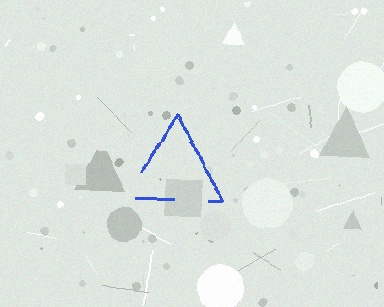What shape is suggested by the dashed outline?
The dashed outline suggests a triangle.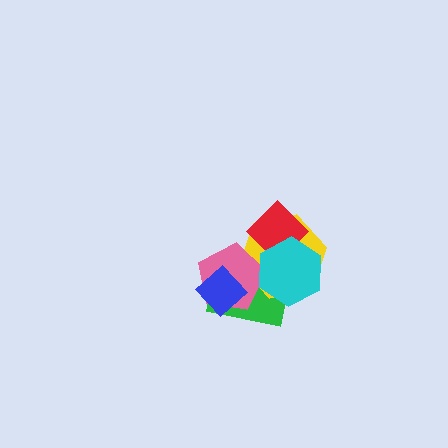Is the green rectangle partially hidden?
Yes, it is partially covered by another shape.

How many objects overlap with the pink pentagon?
4 objects overlap with the pink pentagon.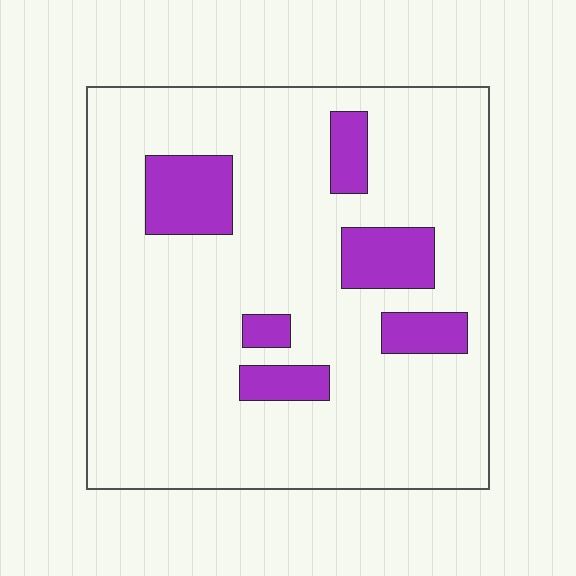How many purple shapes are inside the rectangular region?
6.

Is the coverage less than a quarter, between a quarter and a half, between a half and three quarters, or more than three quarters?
Less than a quarter.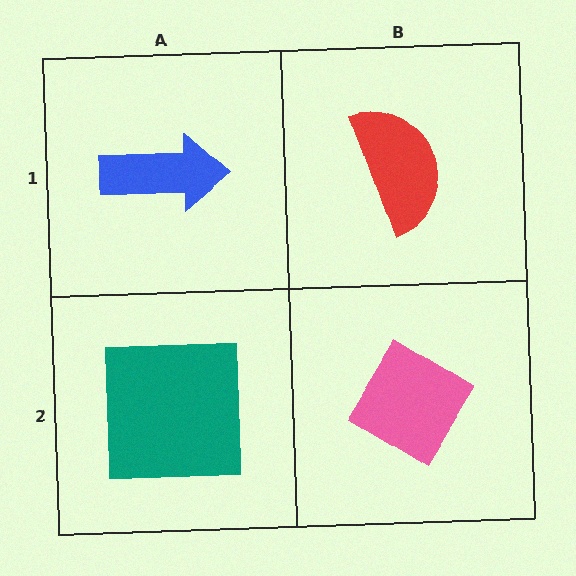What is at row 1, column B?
A red semicircle.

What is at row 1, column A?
A blue arrow.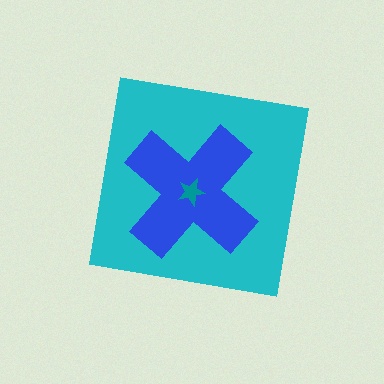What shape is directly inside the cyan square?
The blue cross.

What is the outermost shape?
The cyan square.